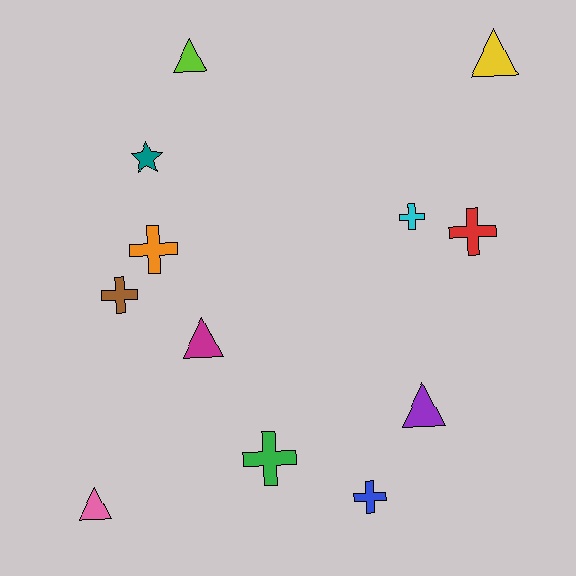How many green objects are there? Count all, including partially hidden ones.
There is 1 green object.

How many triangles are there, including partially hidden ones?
There are 5 triangles.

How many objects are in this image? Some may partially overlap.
There are 12 objects.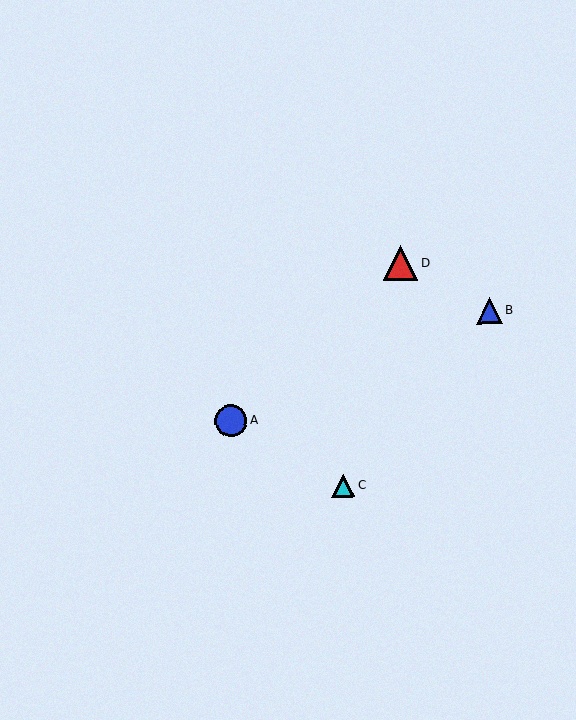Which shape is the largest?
The red triangle (labeled D) is the largest.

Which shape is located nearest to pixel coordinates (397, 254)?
The red triangle (labeled D) at (401, 263) is nearest to that location.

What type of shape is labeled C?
Shape C is a cyan triangle.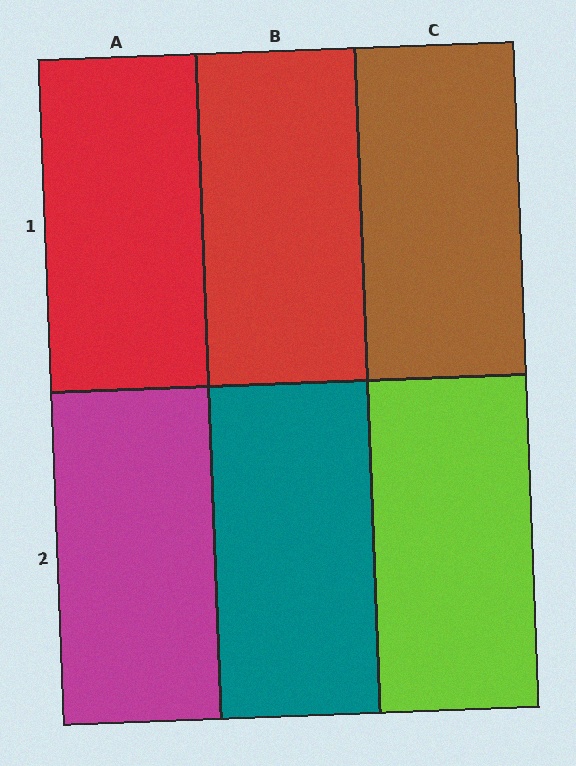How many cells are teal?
1 cell is teal.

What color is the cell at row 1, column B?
Red.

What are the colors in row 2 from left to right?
Magenta, teal, lime.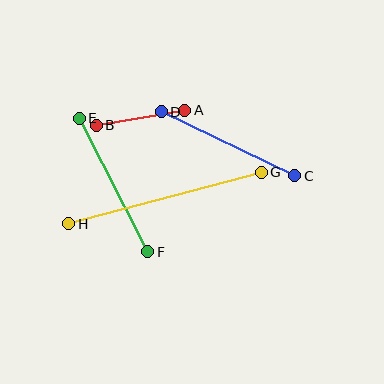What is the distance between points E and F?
The distance is approximately 150 pixels.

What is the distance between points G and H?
The distance is approximately 199 pixels.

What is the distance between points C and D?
The distance is approximately 148 pixels.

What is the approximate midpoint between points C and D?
The midpoint is at approximately (228, 144) pixels.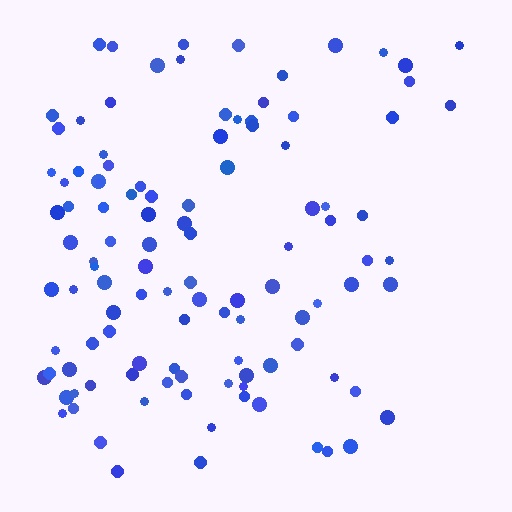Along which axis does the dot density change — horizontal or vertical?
Horizontal.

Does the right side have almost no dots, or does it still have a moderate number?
Still a moderate number, just noticeably fewer than the left.